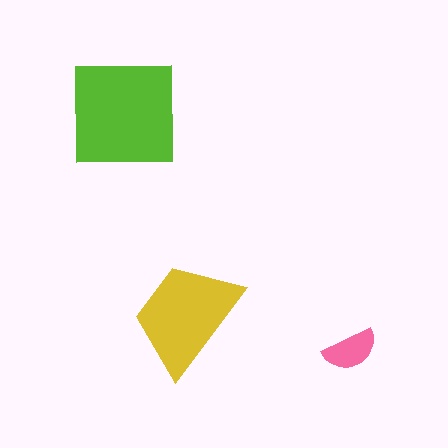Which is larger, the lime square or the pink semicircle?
The lime square.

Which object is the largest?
The lime square.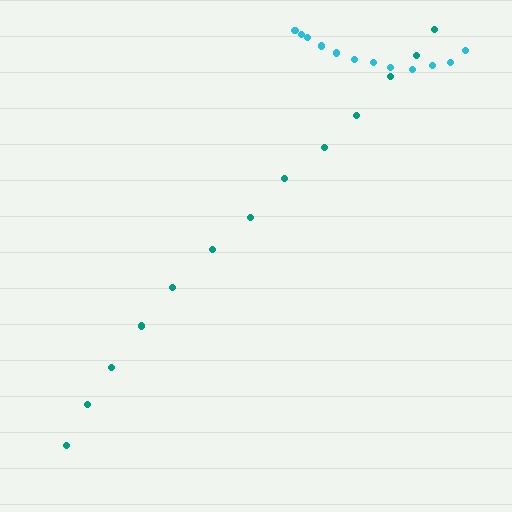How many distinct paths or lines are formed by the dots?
There are 2 distinct paths.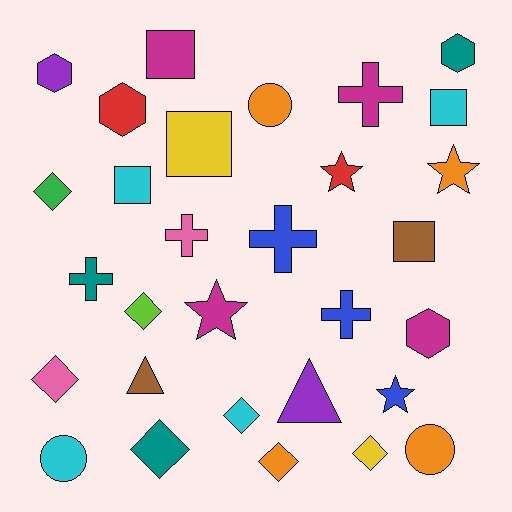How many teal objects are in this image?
There are 3 teal objects.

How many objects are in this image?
There are 30 objects.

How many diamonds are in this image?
There are 7 diamonds.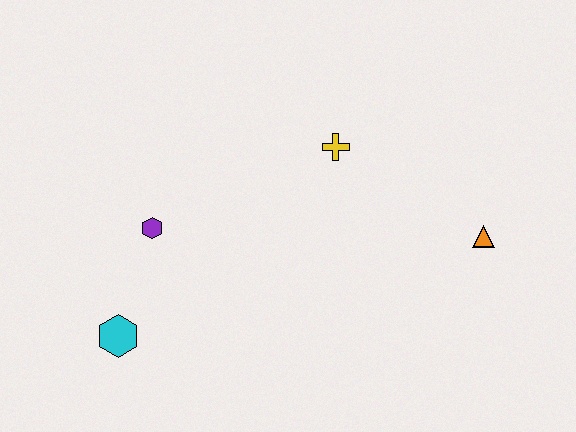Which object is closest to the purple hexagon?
The cyan hexagon is closest to the purple hexagon.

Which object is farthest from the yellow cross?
The cyan hexagon is farthest from the yellow cross.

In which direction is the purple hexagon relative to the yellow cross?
The purple hexagon is to the left of the yellow cross.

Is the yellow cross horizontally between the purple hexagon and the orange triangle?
Yes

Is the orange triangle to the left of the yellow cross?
No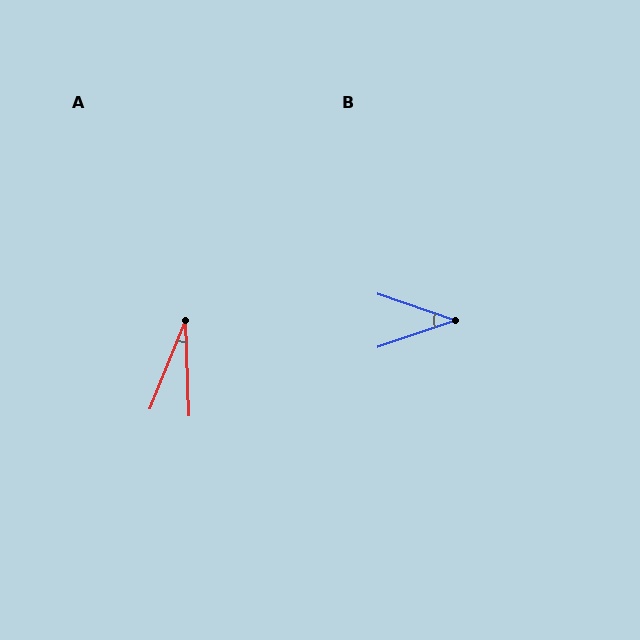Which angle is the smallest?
A, at approximately 24 degrees.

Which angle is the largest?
B, at approximately 38 degrees.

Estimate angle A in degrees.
Approximately 24 degrees.